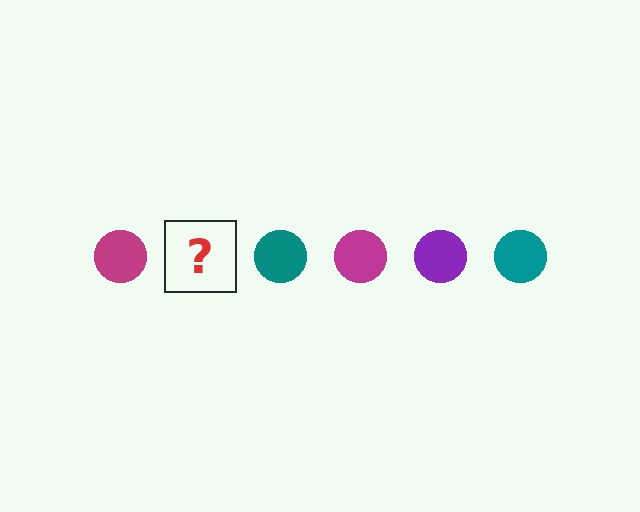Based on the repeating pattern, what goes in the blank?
The blank should be a purple circle.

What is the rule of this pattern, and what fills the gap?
The rule is that the pattern cycles through magenta, purple, teal circles. The gap should be filled with a purple circle.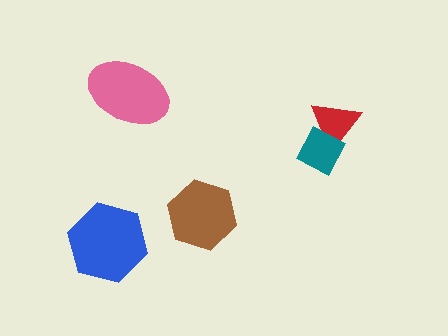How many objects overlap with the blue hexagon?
0 objects overlap with the blue hexagon.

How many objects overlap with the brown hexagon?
0 objects overlap with the brown hexagon.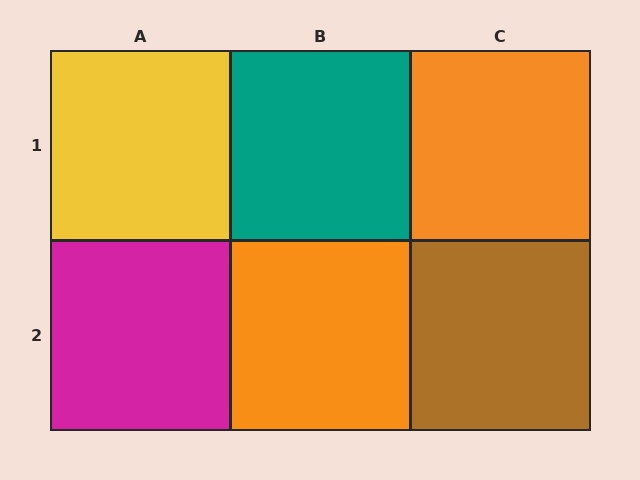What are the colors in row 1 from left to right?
Yellow, teal, orange.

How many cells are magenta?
1 cell is magenta.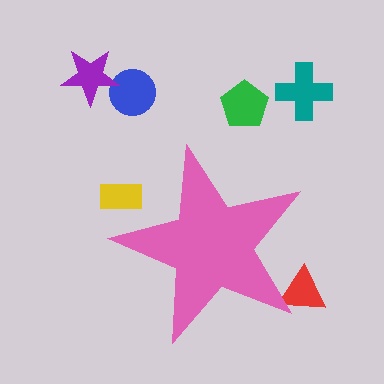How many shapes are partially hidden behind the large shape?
2 shapes are partially hidden.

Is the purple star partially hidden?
No, the purple star is fully visible.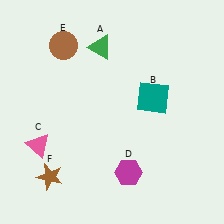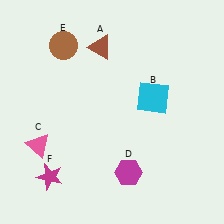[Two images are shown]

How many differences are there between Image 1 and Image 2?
There are 3 differences between the two images.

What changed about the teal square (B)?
In Image 1, B is teal. In Image 2, it changed to cyan.